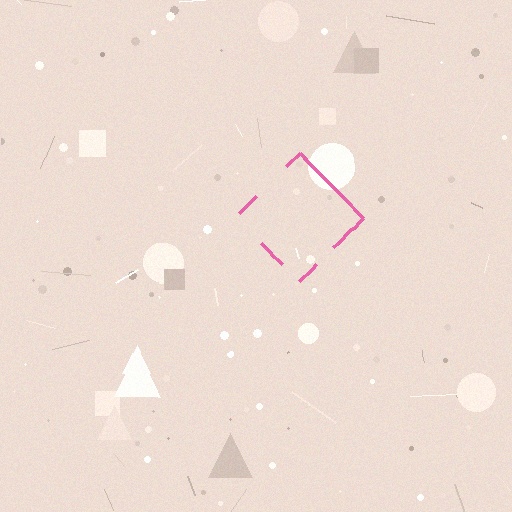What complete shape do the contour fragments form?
The contour fragments form a diamond.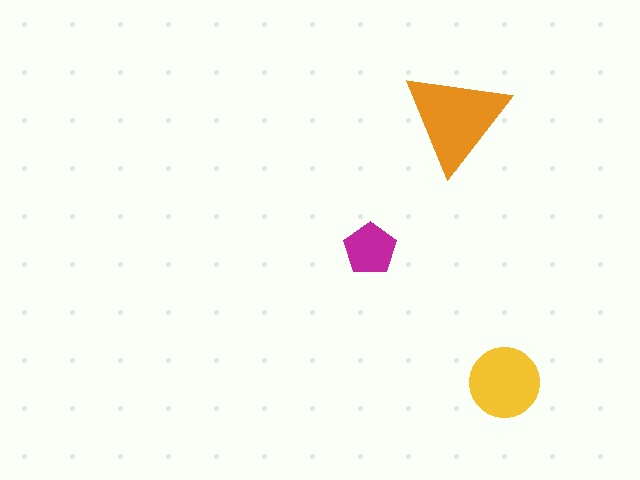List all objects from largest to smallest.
The orange triangle, the yellow circle, the magenta pentagon.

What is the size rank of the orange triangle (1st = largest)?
1st.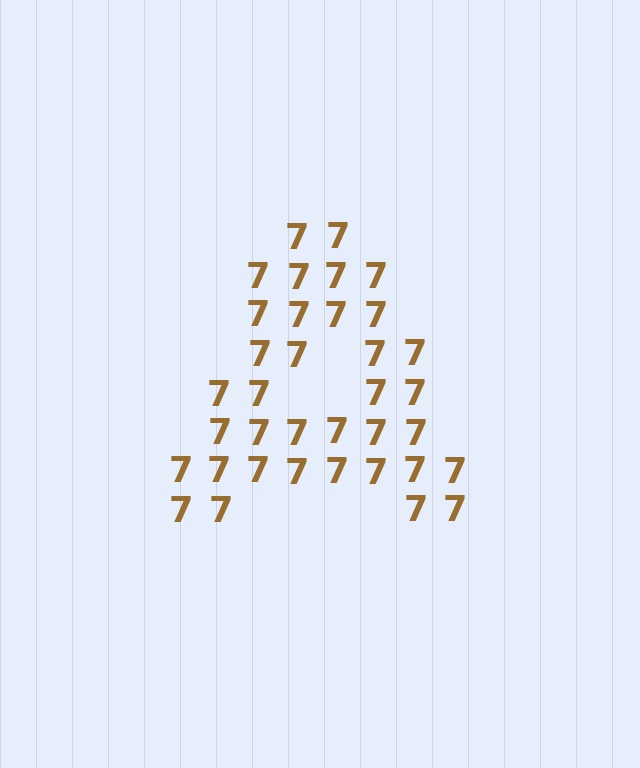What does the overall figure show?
The overall figure shows the letter A.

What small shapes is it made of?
It is made of small digit 7's.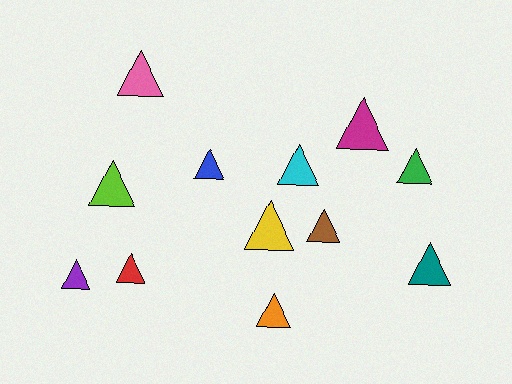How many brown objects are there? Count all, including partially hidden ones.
There is 1 brown object.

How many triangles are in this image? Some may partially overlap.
There are 12 triangles.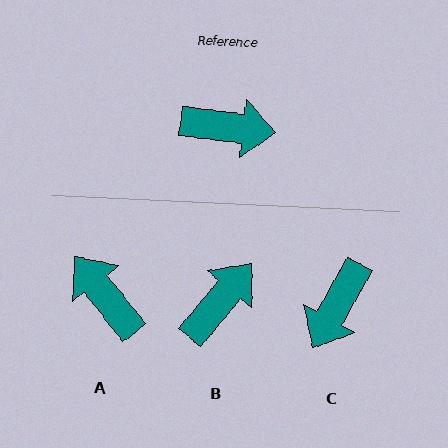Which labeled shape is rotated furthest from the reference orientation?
A, about 135 degrees away.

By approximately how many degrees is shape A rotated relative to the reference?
Approximately 135 degrees counter-clockwise.